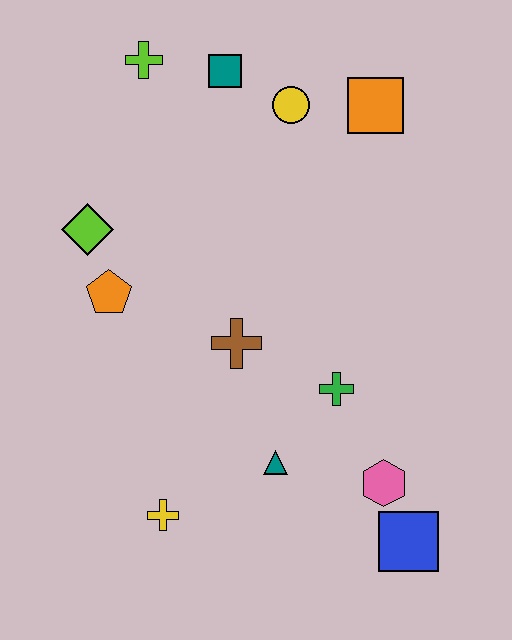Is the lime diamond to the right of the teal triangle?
No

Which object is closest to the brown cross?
The green cross is closest to the brown cross.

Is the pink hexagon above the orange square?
No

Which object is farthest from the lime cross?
The blue square is farthest from the lime cross.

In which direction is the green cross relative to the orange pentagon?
The green cross is to the right of the orange pentagon.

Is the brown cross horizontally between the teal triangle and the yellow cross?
Yes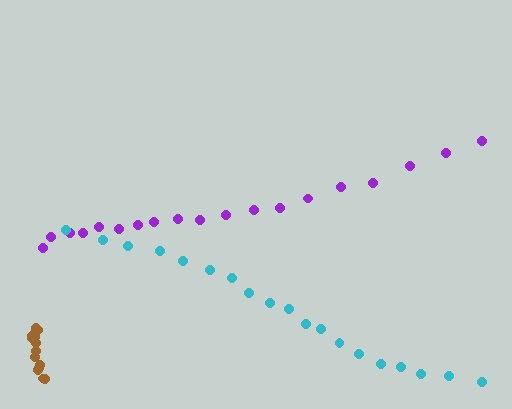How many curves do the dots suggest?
There are 3 distinct paths.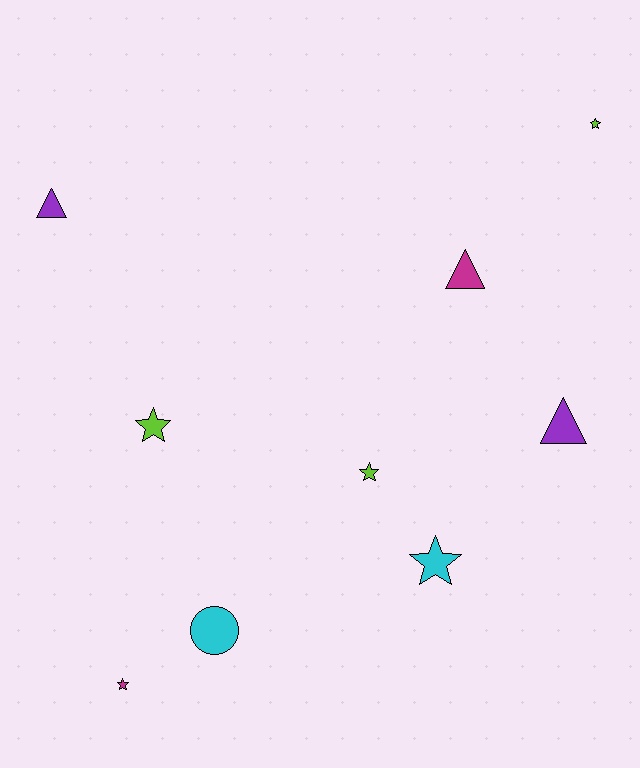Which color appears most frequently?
Lime, with 3 objects.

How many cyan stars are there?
There is 1 cyan star.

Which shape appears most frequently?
Star, with 5 objects.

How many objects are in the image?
There are 9 objects.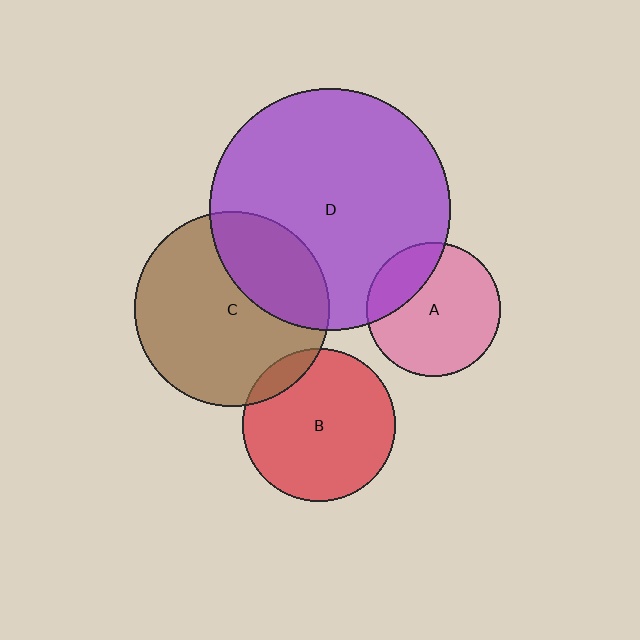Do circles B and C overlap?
Yes.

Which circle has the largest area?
Circle D (purple).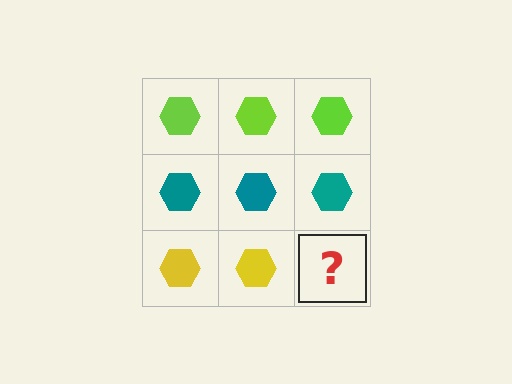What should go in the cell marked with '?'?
The missing cell should contain a yellow hexagon.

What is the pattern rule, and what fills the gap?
The rule is that each row has a consistent color. The gap should be filled with a yellow hexagon.